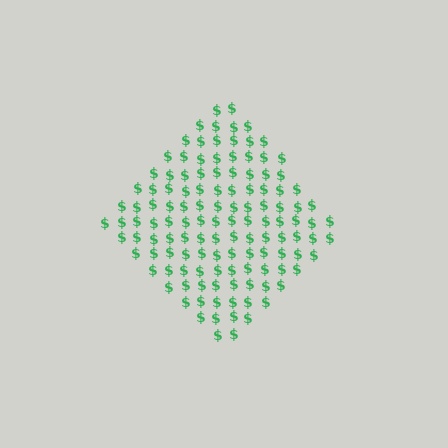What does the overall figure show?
The overall figure shows a diamond.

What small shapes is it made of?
It is made of small dollar signs.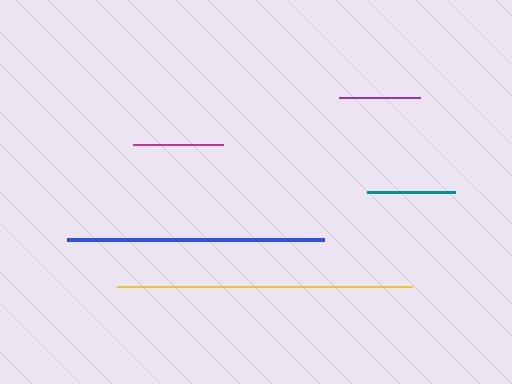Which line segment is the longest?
The yellow line is the longest at approximately 295 pixels.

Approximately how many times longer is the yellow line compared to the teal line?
The yellow line is approximately 3.3 times the length of the teal line.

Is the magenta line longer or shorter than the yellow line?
The yellow line is longer than the magenta line.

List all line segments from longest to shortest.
From longest to shortest: yellow, blue, magenta, teal, purple.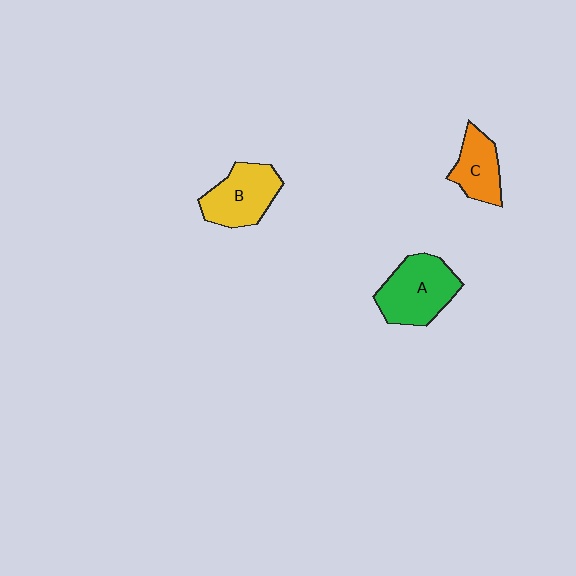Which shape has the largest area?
Shape A (green).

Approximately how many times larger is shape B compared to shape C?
Approximately 1.3 times.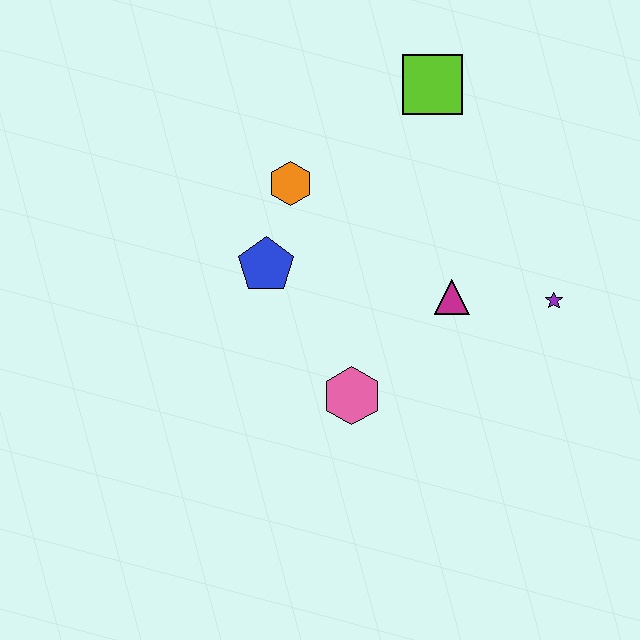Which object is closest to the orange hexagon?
The blue pentagon is closest to the orange hexagon.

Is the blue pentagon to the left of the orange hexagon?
Yes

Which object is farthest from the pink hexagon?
The lime square is farthest from the pink hexagon.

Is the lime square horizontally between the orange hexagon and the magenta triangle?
Yes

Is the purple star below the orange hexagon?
Yes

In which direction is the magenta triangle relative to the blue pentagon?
The magenta triangle is to the right of the blue pentagon.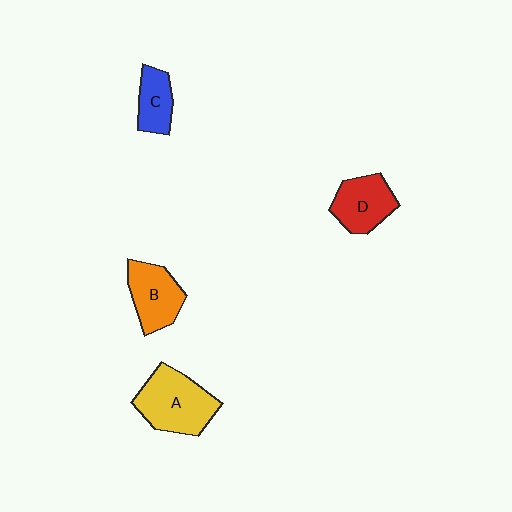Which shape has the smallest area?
Shape C (blue).